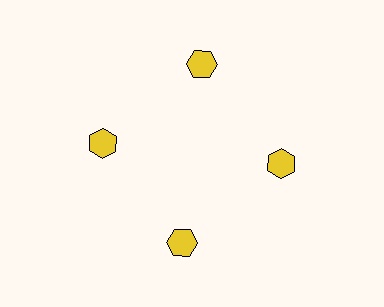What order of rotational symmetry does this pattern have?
This pattern has 4-fold rotational symmetry.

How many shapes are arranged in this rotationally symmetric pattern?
There are 4 shapes, arranged in 4 groups of 1.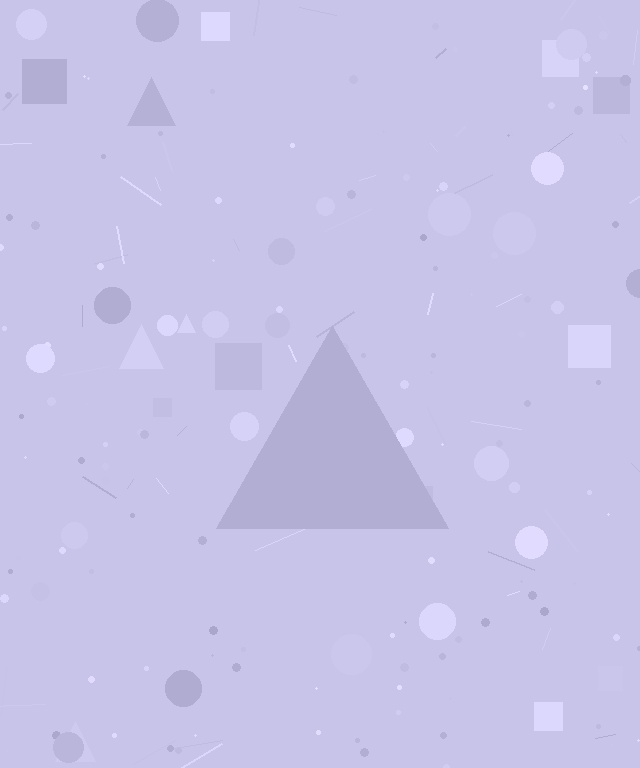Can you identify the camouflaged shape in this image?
The camouflaged shape is a triangle.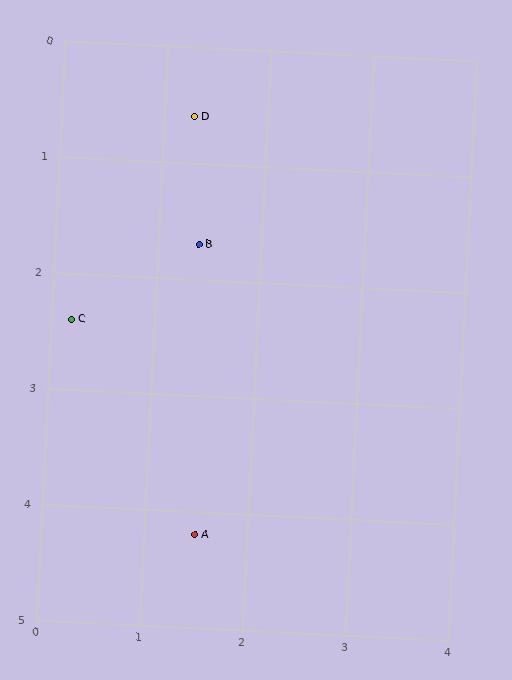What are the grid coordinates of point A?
Point A is at approximately (1.5, 4.2).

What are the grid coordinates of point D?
Point D is at approximately (1.3, 0.6).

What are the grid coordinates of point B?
Point B is at approximately (1.4, 1.7).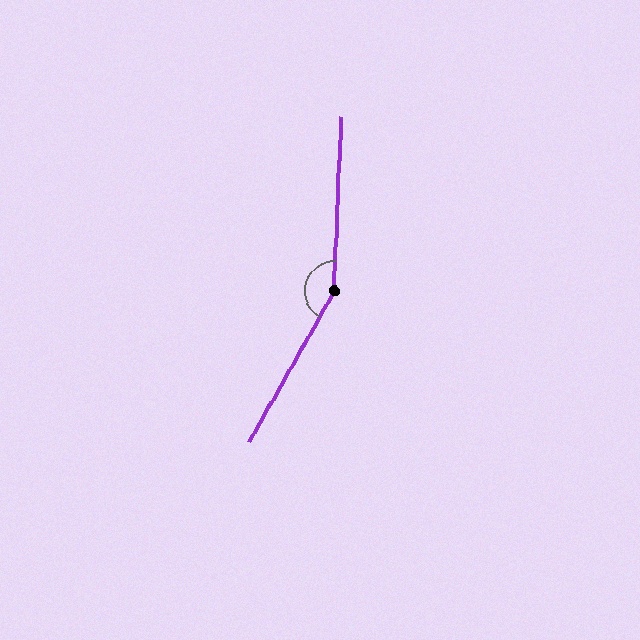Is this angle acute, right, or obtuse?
It is obtuse.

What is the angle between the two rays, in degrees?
Approximately 153 degrees.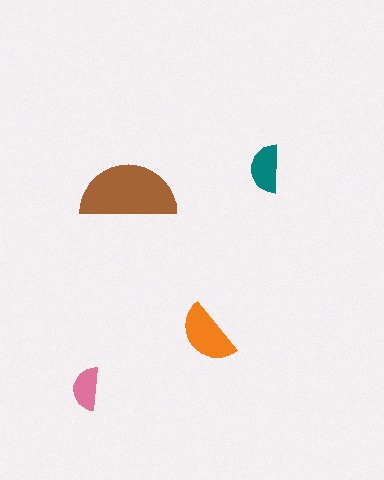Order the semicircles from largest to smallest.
the brown one, the orange one, the teal one, the pink one.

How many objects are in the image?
There are 4 objects in the image.